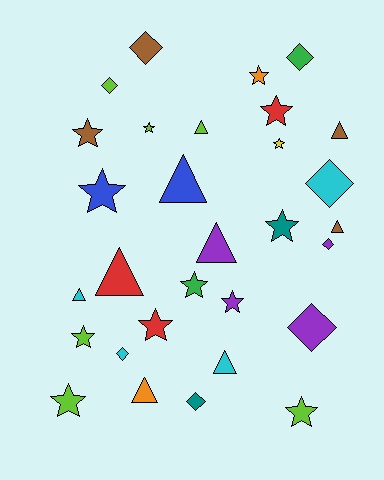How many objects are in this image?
There are 30 objects.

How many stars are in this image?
There are 13 stars.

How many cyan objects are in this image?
There are 4 cyan objects.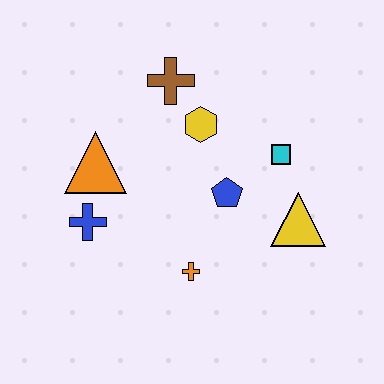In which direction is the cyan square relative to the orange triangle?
The cyan square is to the right of the orange triangle.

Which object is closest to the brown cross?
The yellow hexagon is closest to the brown cross.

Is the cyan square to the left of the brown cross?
No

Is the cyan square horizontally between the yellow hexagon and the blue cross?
No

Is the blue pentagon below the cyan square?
Yes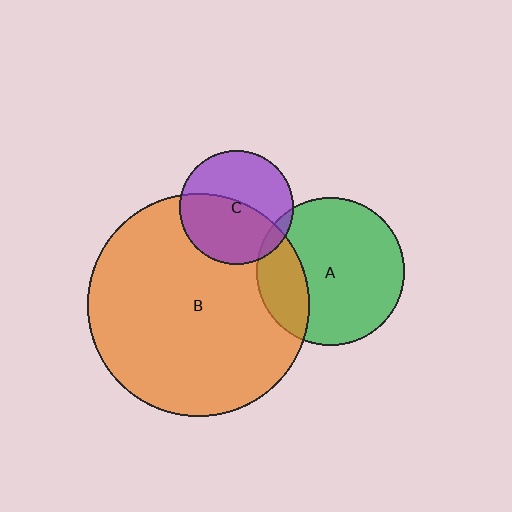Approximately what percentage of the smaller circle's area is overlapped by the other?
Approximately 50%.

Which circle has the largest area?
Circle B (orange).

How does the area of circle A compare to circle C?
Approximately 1.7 times.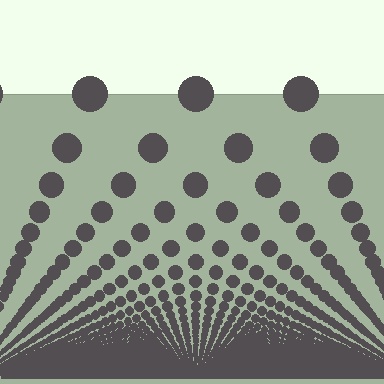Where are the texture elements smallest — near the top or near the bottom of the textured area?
Near the bottom.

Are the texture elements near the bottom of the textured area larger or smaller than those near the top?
Smaller. The gradient is inverted — elements near the bottom are smaller and denser.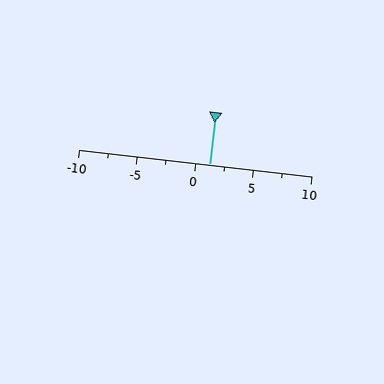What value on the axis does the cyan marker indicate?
The marker indicates approximately 1.2.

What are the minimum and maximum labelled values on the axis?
The axis runs from -10 to 10.